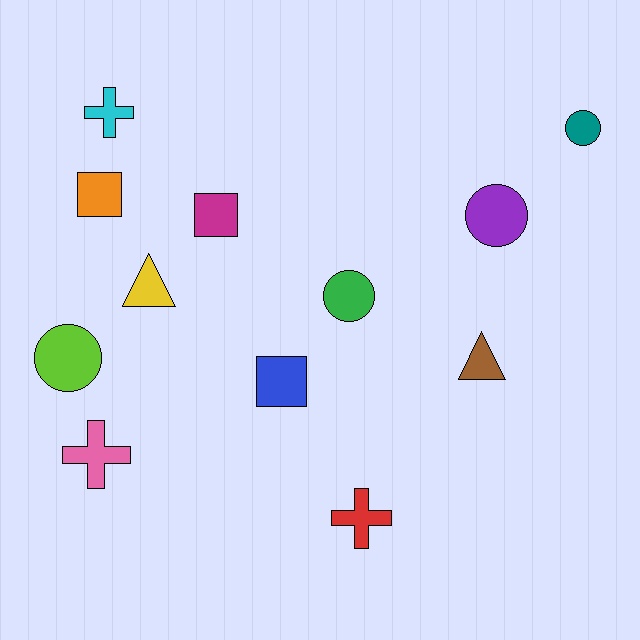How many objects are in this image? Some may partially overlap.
There are 12 objects.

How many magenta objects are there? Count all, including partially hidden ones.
There is 1 magenta object.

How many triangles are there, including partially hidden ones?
There are 2 triangles.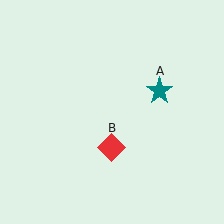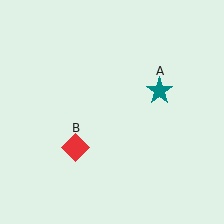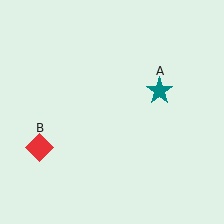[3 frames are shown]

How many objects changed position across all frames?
1 object changed position: red diamond (object B).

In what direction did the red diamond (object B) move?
The red diamond (object B) moved left.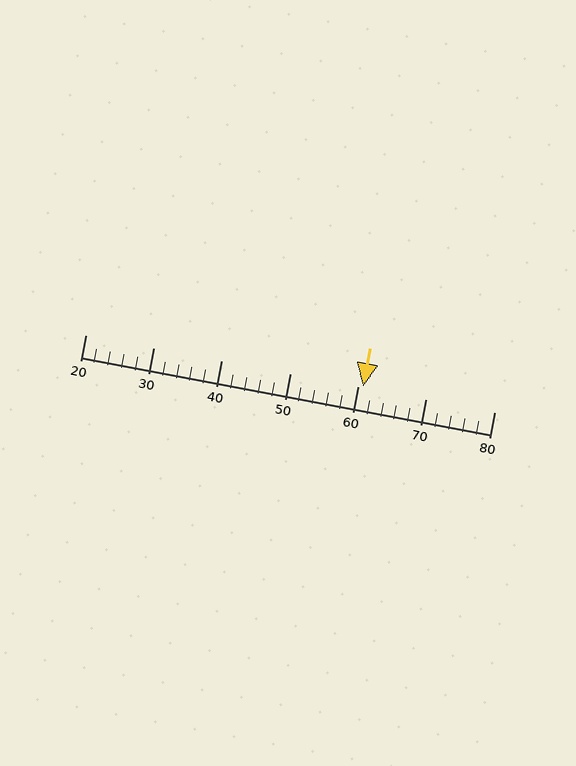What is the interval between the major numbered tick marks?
The major tick marks are spaced 10 units apart.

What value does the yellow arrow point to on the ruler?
The yellow arrow points to approximately 61.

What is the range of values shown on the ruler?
The ruler shows values from 20 to 80.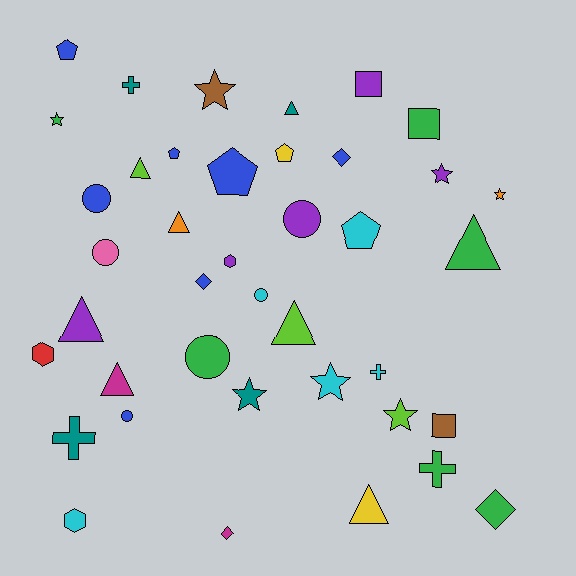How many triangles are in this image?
There are 8 triangles.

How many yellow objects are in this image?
There are 2 yellow objects.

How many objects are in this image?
There are 40 objects.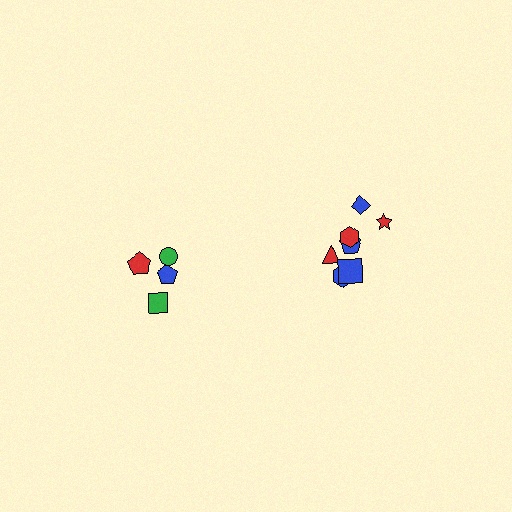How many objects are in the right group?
There are 7 objects.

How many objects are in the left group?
There are 4 objects.